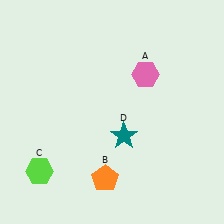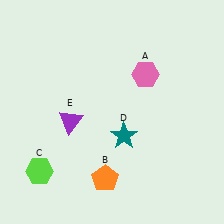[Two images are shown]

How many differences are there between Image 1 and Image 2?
There is 1 difference between the two images.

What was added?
A purple triangle (E) was added in Image 2.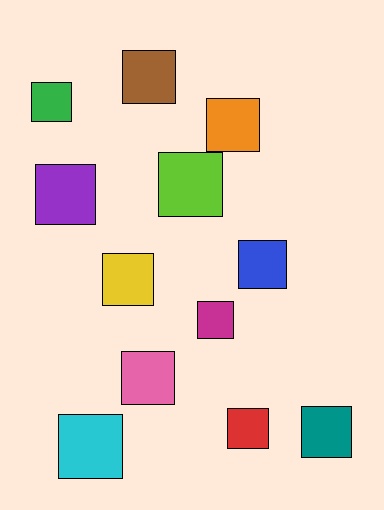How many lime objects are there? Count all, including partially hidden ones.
There is 1 lime object.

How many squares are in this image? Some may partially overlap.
There are 12 squares.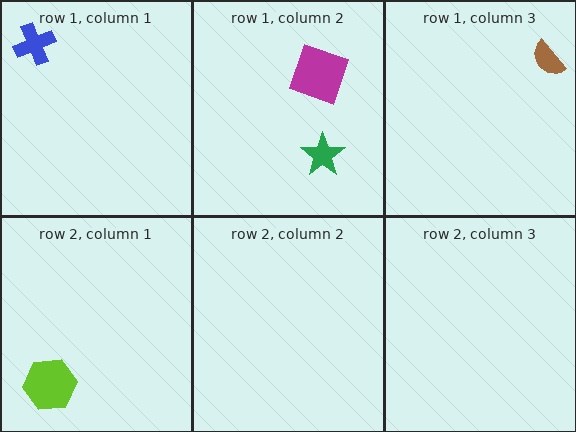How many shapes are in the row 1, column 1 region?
1.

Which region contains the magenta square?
The row 1, column 2 region.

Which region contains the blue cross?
The row 1, column 1 region.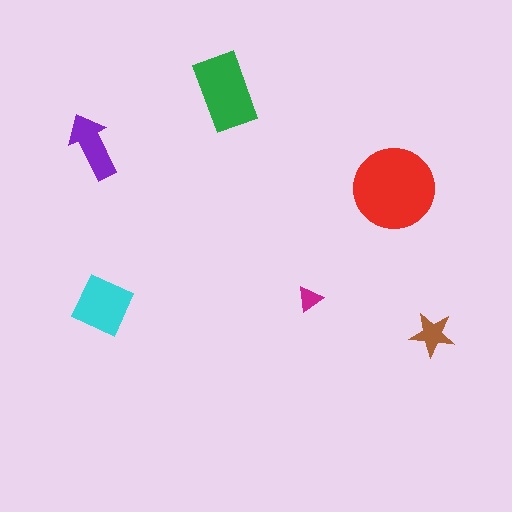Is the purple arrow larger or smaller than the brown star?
Larger.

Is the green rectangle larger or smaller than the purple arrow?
Larger.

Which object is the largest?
The red circle.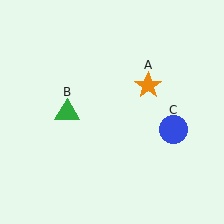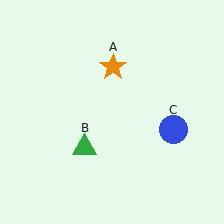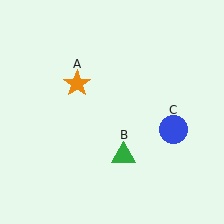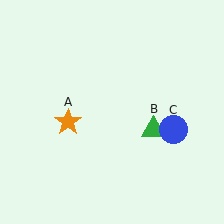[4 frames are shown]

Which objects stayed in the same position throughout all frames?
Blue circle (object C) remained stationary.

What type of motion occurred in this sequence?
The orange star (object A), green triangle (object B) rotated counterclockwise around the center of the scene.